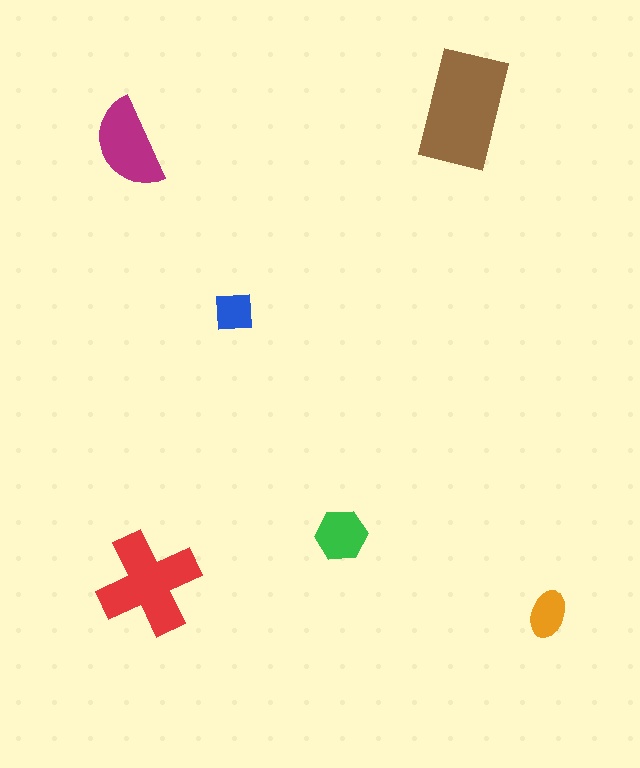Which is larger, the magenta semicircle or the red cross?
The red cross.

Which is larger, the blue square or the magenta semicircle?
The magenta semicircle.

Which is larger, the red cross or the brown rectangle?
The brown rectangle.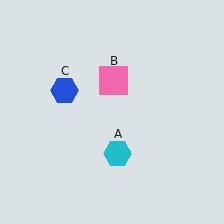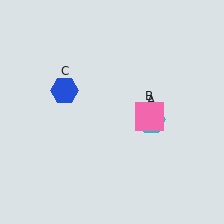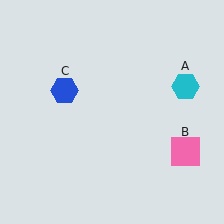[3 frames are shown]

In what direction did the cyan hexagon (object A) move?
The cyan hexagon (object A) moved up and to the right.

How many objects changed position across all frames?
2 objects changed position: cyan hexagon (object A), pink square (object B).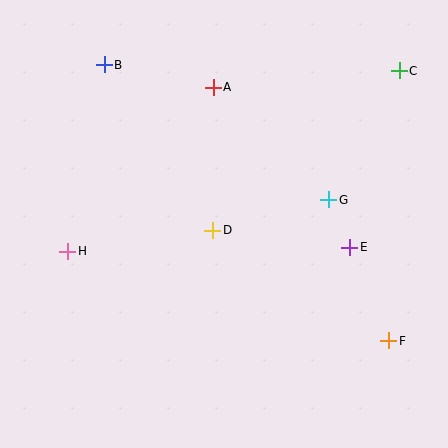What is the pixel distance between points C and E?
The distance between C and E is 183 pixels.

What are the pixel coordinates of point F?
Point F is at (389, 341).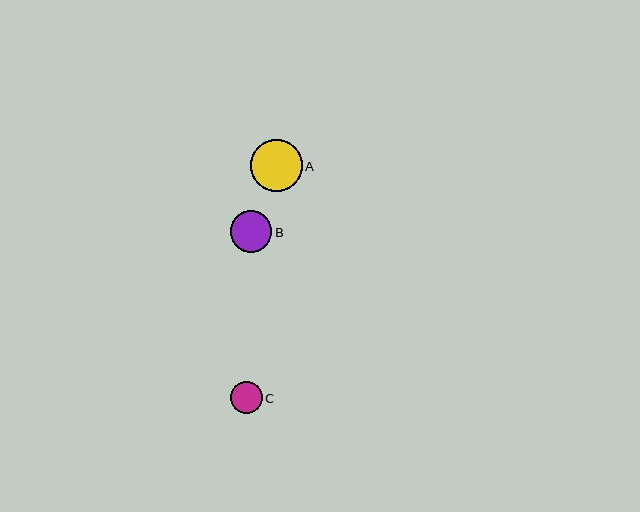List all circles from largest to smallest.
From largest to smallest: A, B, C.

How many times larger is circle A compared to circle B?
Circle A is approximately 1.2 times the size of circle B.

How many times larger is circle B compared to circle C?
Circle B is approximately 1.3 times the size of circle C.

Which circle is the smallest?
Circle C is the smallest with a size of approximately 32 pixels.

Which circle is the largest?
Circle A is the largest with a size of approximately 51 pixels.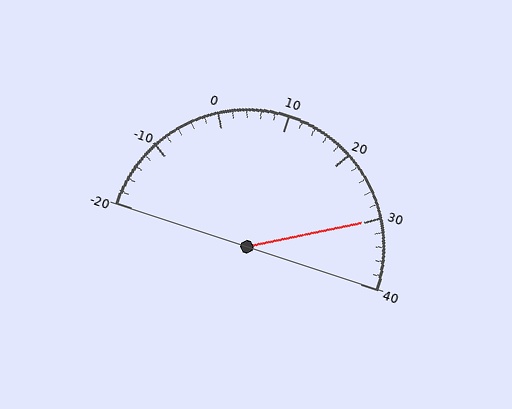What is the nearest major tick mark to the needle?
The nearest major tick mark is 30.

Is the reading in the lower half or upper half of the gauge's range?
The reading is in the upper half of the range (-20 to 40).